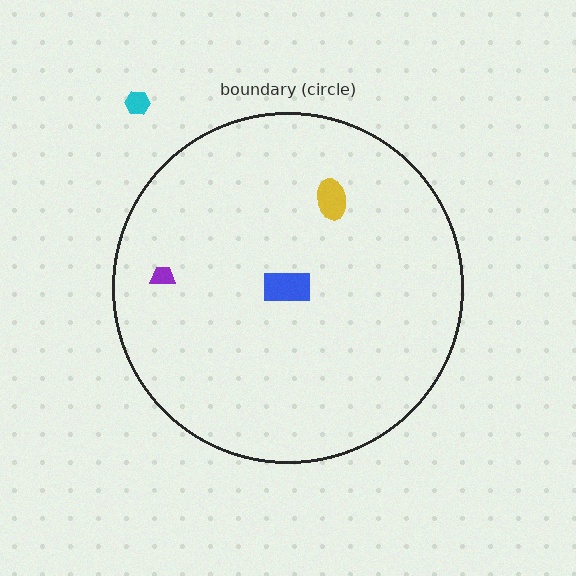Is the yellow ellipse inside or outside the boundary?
Inside.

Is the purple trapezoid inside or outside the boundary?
Inside.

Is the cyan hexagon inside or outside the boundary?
Outside.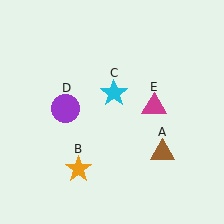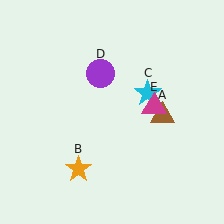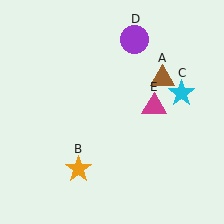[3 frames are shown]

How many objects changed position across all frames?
3 objects changed position: brown triangle (object A), cyan star (object C), purple circle (object D).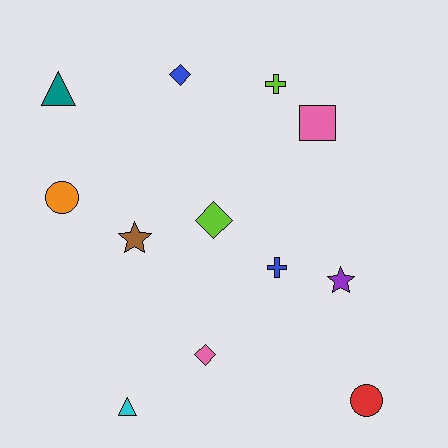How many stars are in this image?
There are 2 stars.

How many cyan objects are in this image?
There is 1 cyan object.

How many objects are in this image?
There are 12 objects.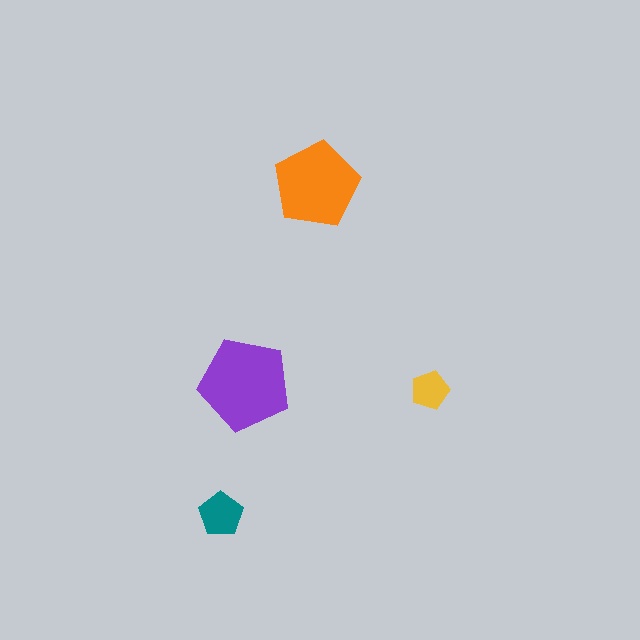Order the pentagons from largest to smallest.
the purple one, the orange one, the teal one, the yellow one.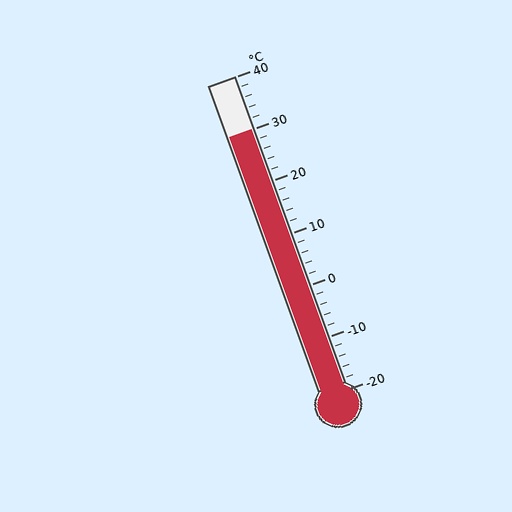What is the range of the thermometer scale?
The thermometer scale ranges from -20°C to 40°C.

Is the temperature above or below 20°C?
The temperature is above 20°C.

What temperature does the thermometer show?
The thermometer shows approximately 30°C.